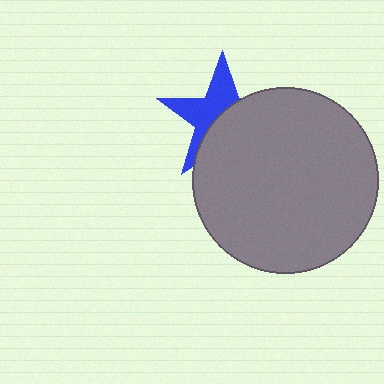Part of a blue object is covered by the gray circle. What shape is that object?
It is a star.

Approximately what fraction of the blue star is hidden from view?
Roughly 53% of the blue star is hidden behind the gray circle.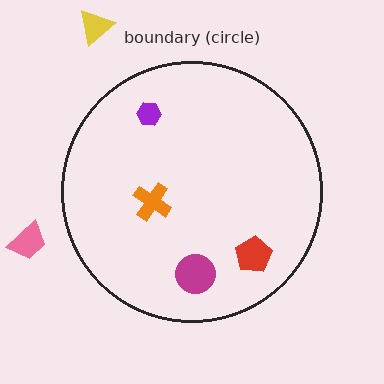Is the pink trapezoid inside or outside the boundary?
Outside.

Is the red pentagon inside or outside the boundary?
Inside.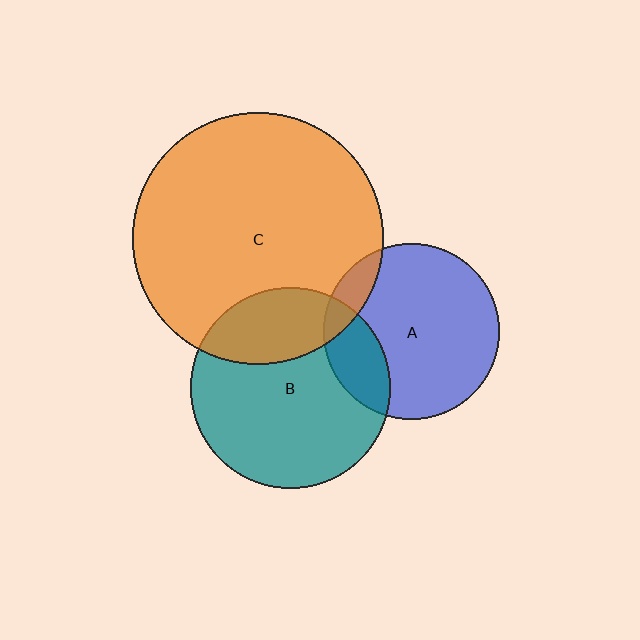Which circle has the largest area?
Circle C (orange).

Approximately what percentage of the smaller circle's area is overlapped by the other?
Approximately 25%.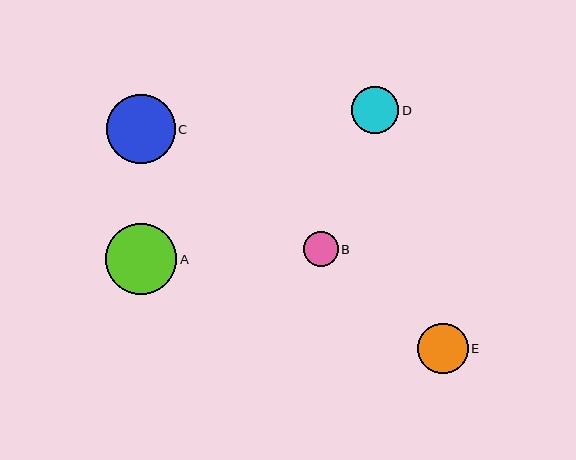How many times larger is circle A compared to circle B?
Circle A is approximately 2.0 times the size of circle B.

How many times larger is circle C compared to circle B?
Circle C is approximately 2.0 times the size of circle B.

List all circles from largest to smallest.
From largest to smallest: A, C, E, D, B.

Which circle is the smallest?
Circle B is the smallest with a size of approximately 35 pixels.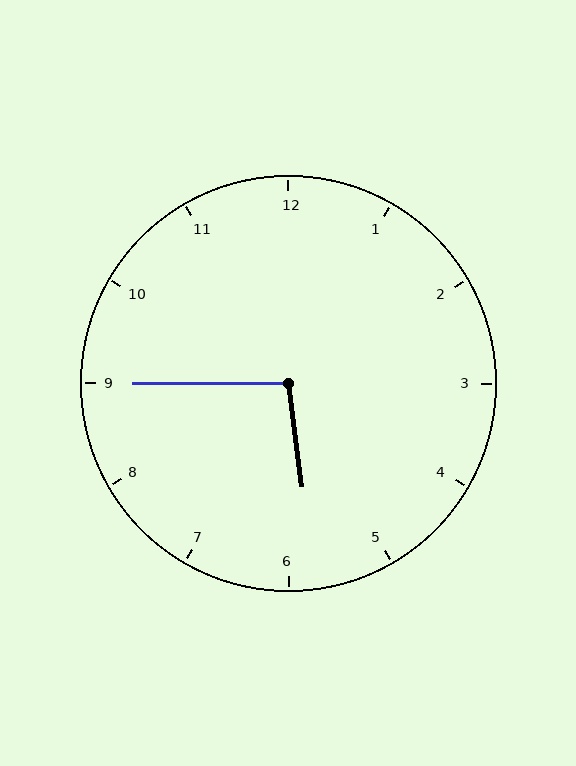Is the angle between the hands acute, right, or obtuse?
It is obtuse.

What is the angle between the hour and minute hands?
Approximately 98 degrees.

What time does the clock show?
5:45.